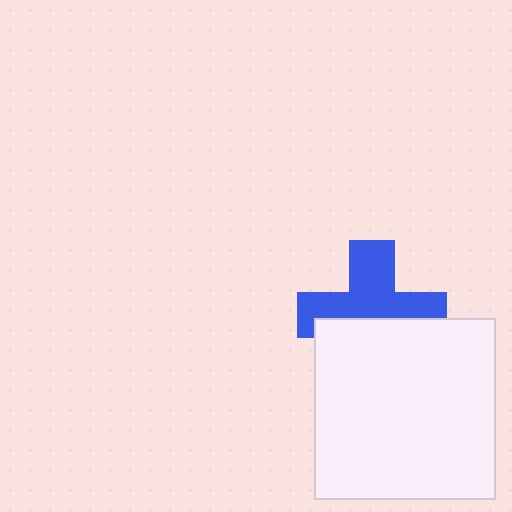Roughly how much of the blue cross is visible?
About half of it is visible (roughly 57%).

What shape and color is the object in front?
The object in front is a white square.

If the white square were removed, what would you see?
You would see the complete blue cross.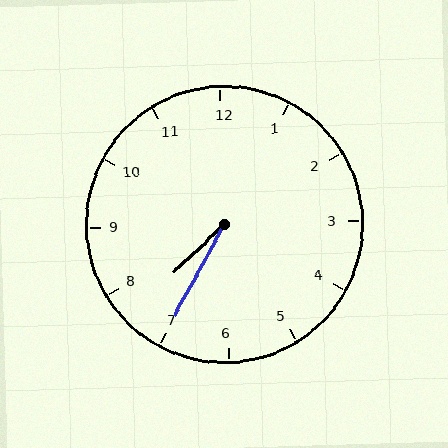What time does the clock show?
7:35.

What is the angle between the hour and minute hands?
Approximately 18 degrees.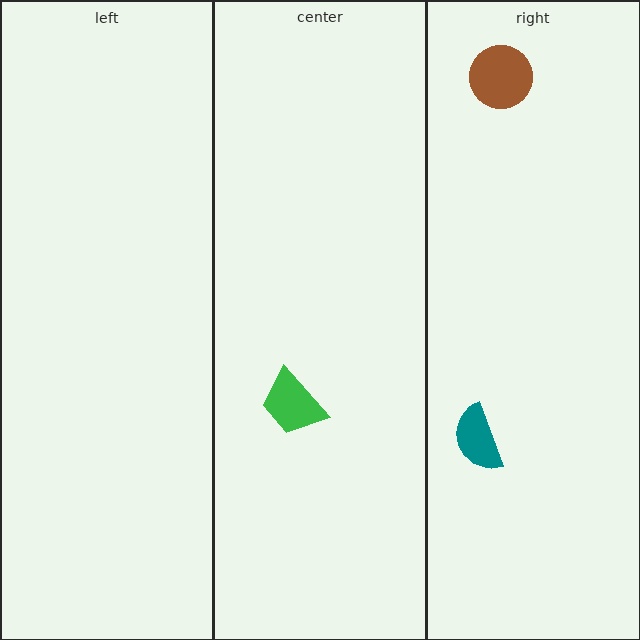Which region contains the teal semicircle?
The right region.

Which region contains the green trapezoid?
The center region.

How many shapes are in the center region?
1.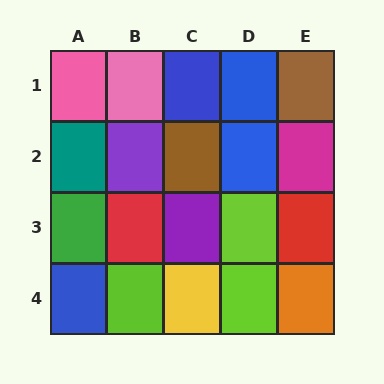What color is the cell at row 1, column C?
Blue.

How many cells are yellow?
1 cell is yellow.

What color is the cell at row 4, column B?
Lime.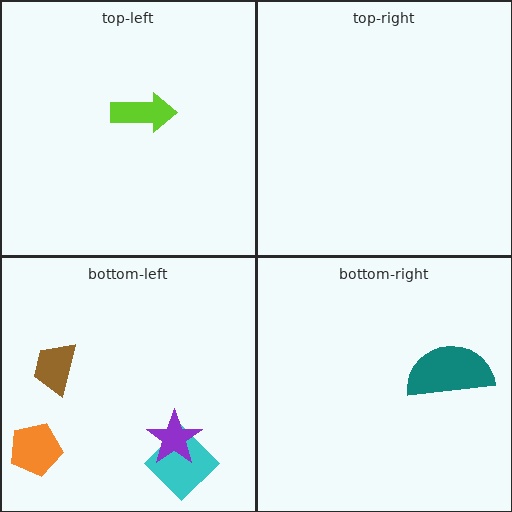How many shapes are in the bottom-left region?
4.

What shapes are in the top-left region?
The lime arrow.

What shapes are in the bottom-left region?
The orange pentagon, the brown trapezoid, the cyan diamond, the purple star.